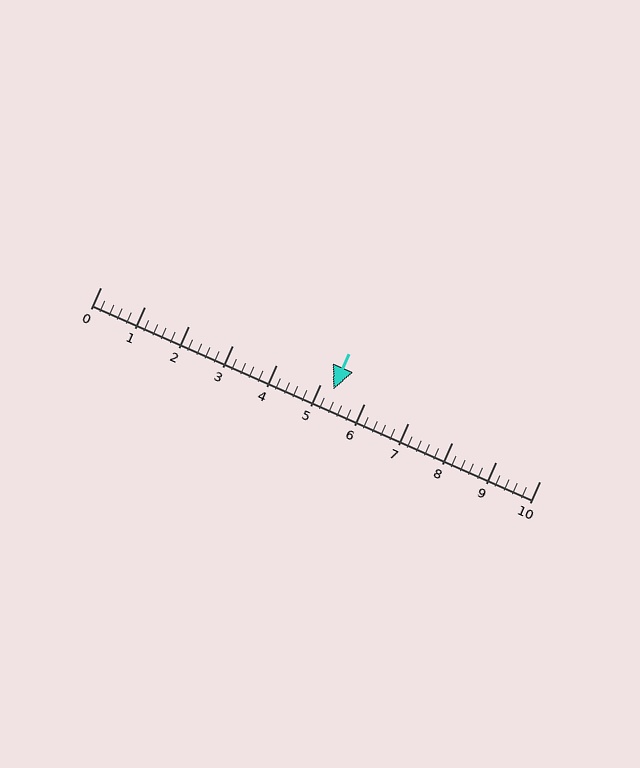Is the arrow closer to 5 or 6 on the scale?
The arrow is closer to 5.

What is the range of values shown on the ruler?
The ruler shows values from 0 to 10.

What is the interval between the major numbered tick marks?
The major tick marks are spaced 1 units apart.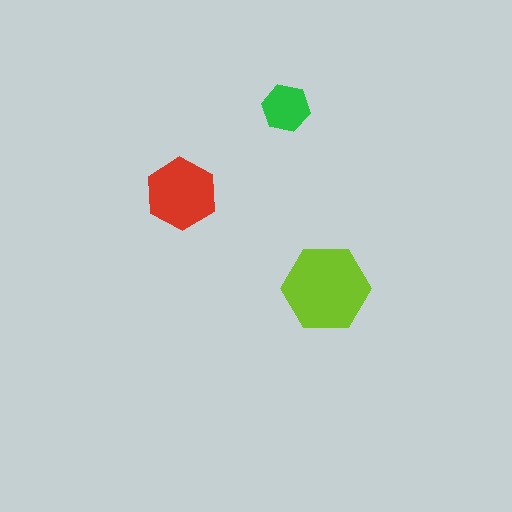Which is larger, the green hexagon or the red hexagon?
The red one.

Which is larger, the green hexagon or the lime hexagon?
The lime one.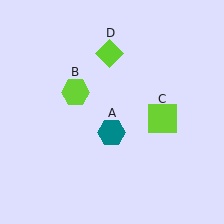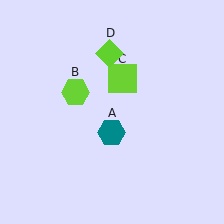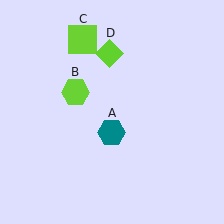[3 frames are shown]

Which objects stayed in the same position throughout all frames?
Teal hexagon (object A) and lime hexagon (object B) and lime diamond (object D) remained stationary.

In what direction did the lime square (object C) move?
The lime square (object C) moved up and to the left.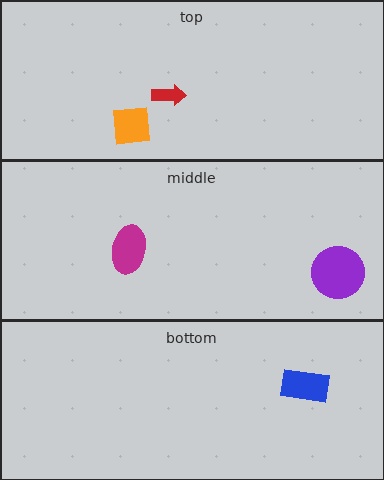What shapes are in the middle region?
The magenta ellipse, the purple circle.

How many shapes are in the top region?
2.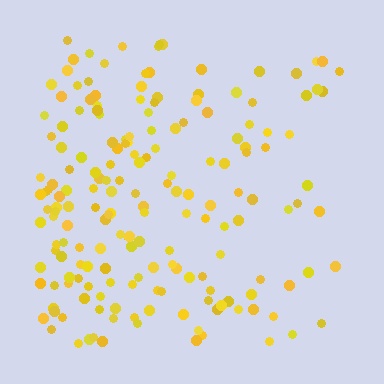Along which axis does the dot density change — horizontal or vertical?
Horizontal.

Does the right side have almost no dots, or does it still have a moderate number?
Still a moderate number, just noticeably fewer than the left.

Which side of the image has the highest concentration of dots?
The left.